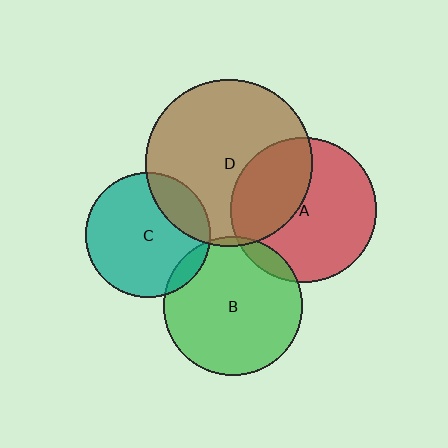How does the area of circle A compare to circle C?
Approximately 1.3 times.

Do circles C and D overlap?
Yes.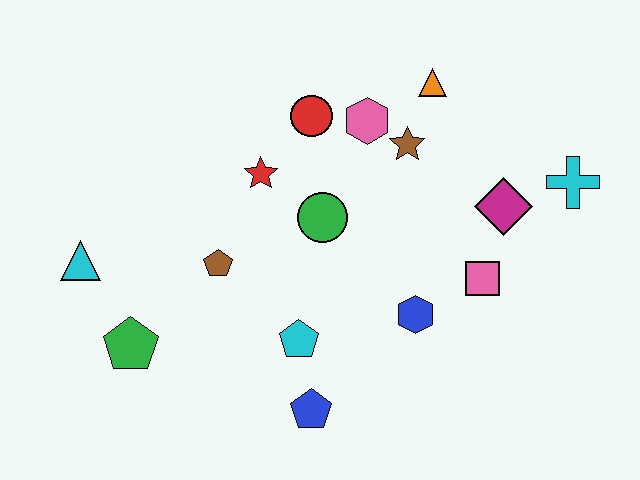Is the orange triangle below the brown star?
No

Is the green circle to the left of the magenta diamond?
Yes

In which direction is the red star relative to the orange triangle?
The red star is to the left of the orange triangle.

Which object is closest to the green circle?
The red star is closest to the green circle.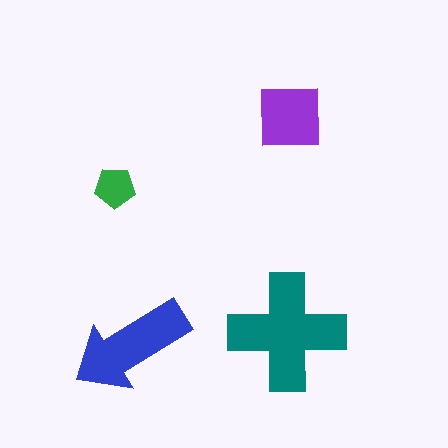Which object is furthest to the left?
The green pentagon is leftmost.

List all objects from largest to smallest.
The teal cross, the blue arrow, the purple square, the green pentagon.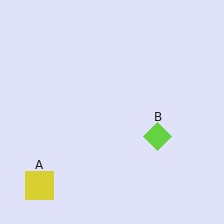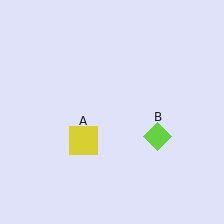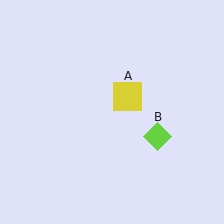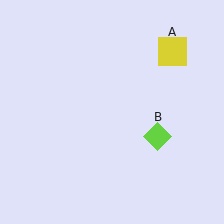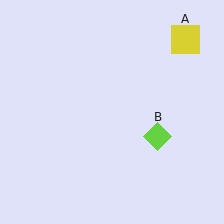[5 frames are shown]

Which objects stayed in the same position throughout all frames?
Lime diamond (object B) remained stationary.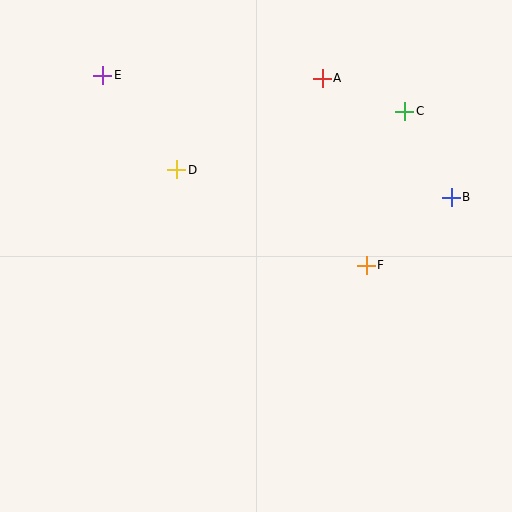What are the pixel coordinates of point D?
Point D is at (177, 170).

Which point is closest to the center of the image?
Point F at (366, 265) is closest to the center.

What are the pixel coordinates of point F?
Point F is at (366, 265).